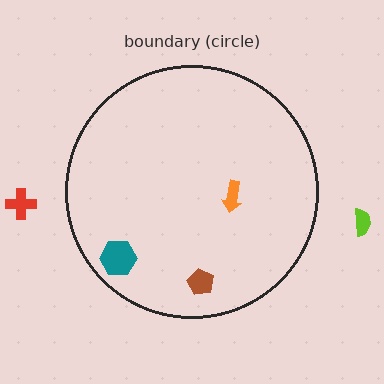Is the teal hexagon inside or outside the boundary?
Inside.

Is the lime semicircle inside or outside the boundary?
Outside.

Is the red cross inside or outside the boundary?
Outside.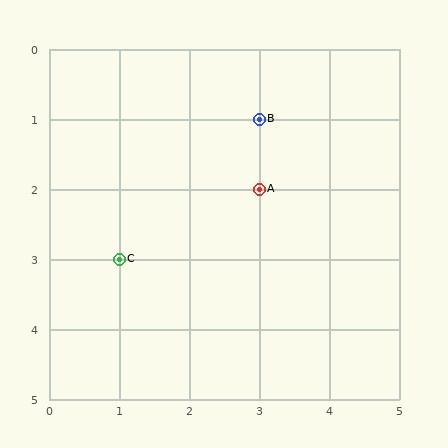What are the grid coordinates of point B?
Point B is at grid coordinates (3, 1).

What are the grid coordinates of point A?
Point A is at grid coordinates (3, 2).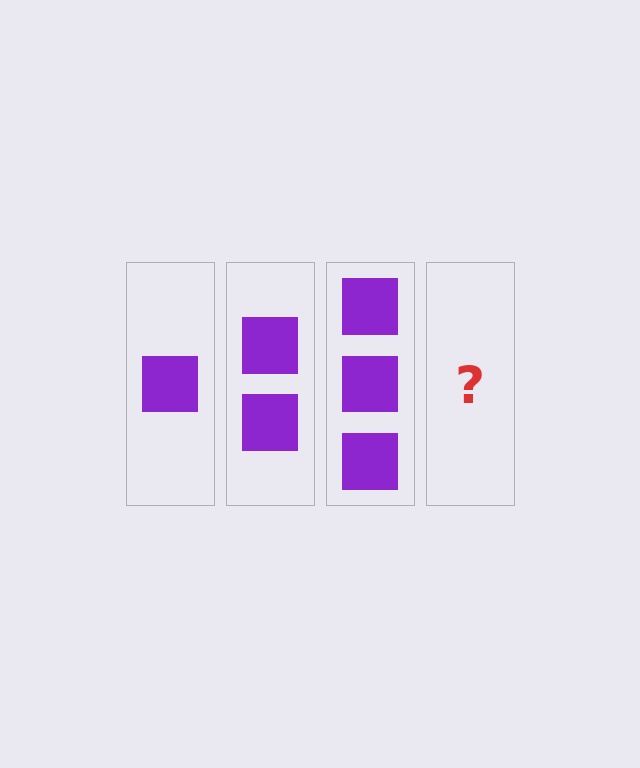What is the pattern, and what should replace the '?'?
The pattern is that each step adds one more square. The '?' should be 4 squares.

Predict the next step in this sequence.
The next step is 4 squares.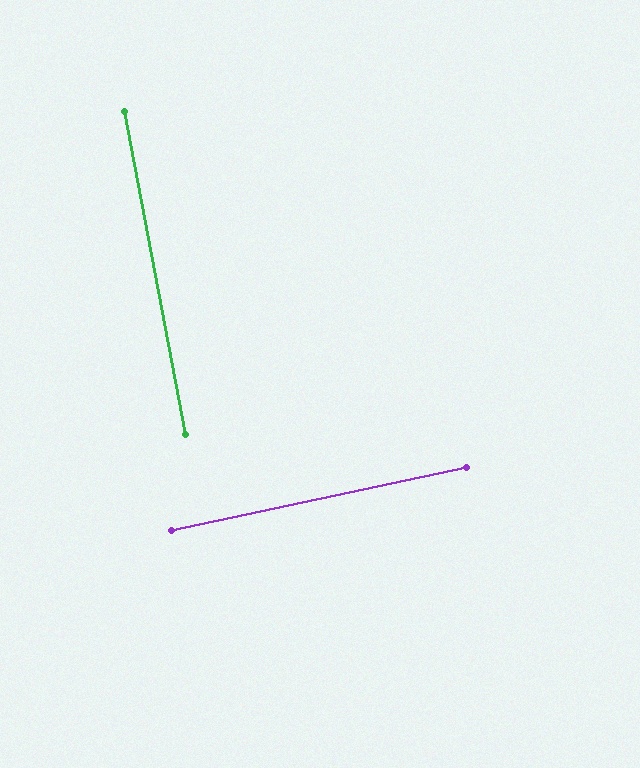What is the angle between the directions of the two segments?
Approximately 89 degrees.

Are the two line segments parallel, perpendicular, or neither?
Perpendicular — they meet at approximately 89°.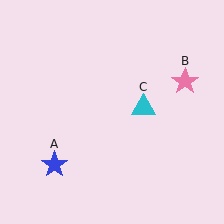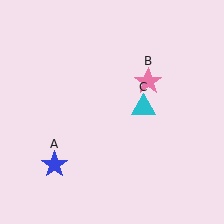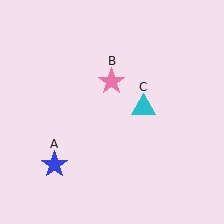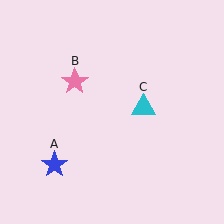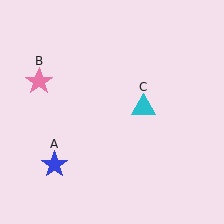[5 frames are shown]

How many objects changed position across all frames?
1 object changed position: pink star (object B).